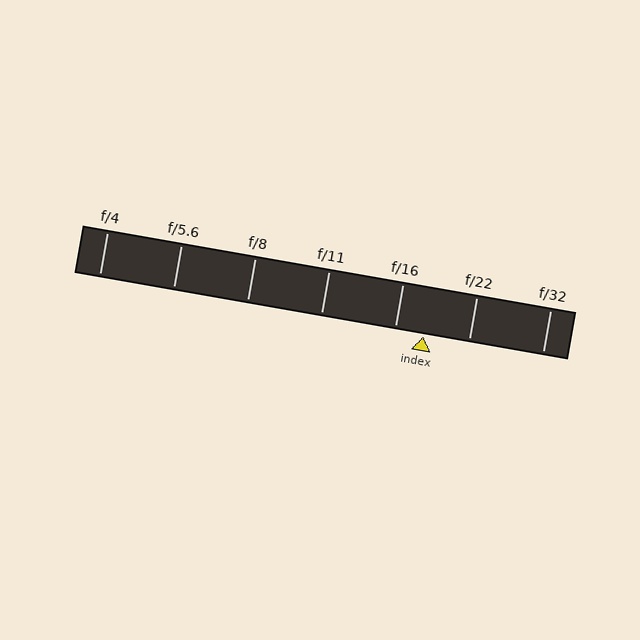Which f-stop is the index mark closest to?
The index mark is closest to f/16.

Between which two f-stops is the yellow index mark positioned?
The index mark is between f/16 and f/22.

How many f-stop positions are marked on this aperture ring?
There are 7 f-stop positions marked.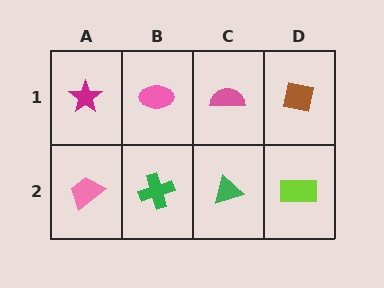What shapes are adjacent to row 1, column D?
A lime rectangle (row 2, column D), a pink semicircle (row 1, column C).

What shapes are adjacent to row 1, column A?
A pink trapezoid (row 2, column A), a pink ellipse (row 1, column B).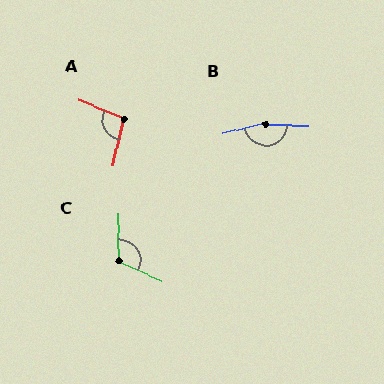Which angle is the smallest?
A, at approximately 100 degrees.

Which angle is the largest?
B, at approximately 164 degrees.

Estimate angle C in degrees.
Approximately 114 degrees.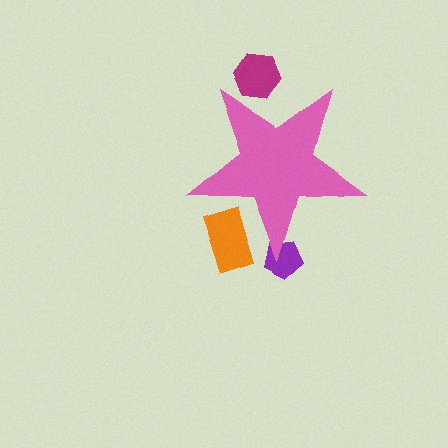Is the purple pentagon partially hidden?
Yes, the purple pentagon is partially hidden behind the pink star.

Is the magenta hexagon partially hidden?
Yes, the magenta hexagon is partially hidden behind the pink star.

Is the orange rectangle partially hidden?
Yes, the orange rectangle is partially hidden behind the pink star.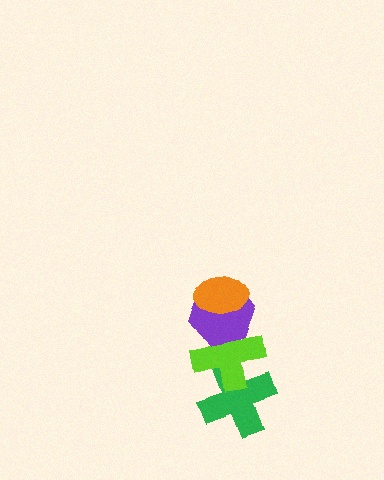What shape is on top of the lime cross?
The purple hexagon is on top of the lime cross.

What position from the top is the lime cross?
The lime cross is 3rd from the top.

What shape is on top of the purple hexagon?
The orange ellipse is on top of the purple hexagon.